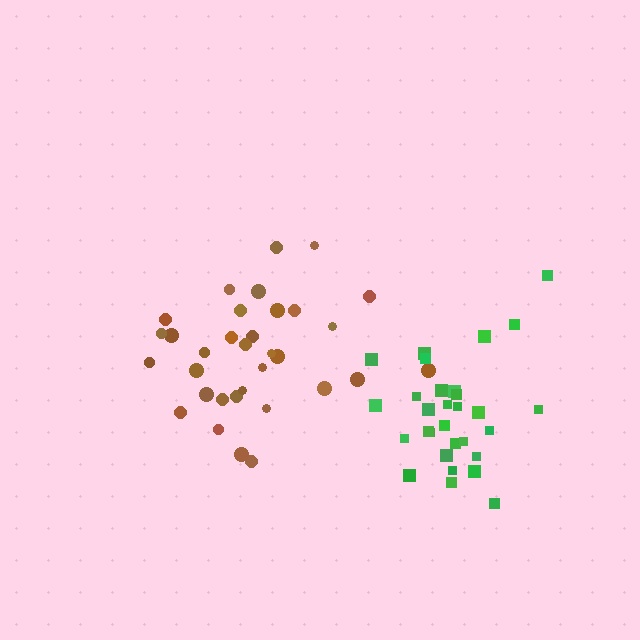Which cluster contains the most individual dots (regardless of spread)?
Brown (33).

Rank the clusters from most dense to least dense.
green, brown.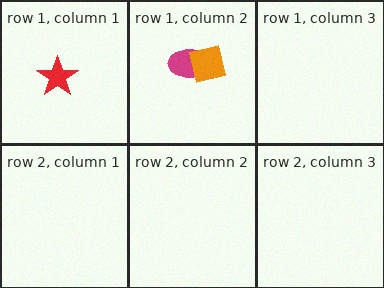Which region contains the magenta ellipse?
The row 1, column 2 region.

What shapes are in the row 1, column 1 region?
The red star.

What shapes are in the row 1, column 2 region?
The magenta ellipse, the orange square.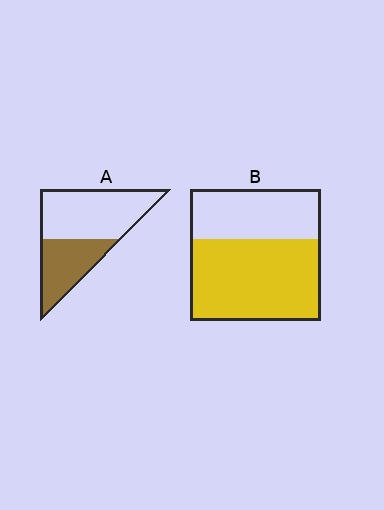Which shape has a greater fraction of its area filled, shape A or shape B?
Shape B.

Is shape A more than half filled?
No.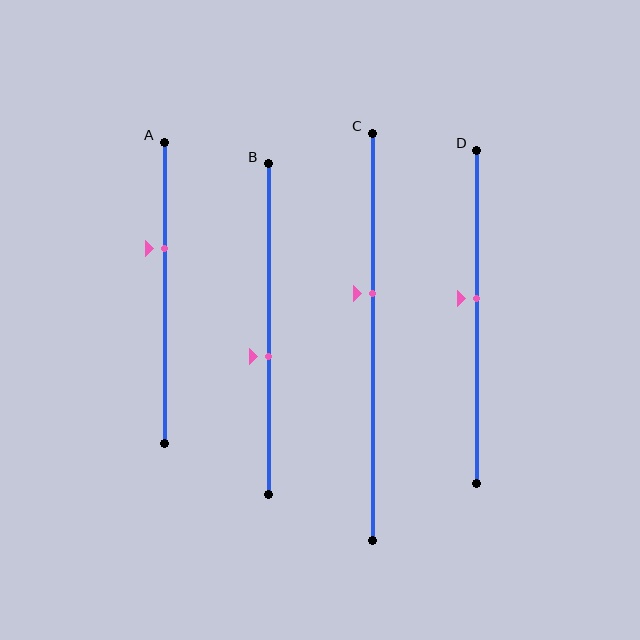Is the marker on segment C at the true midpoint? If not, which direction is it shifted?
No, the marker on segment C is shifted upward by about 11% of the segment length.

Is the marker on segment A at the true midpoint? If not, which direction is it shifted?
No, the marker on segment A is shifted upward by about 15% of the segment length.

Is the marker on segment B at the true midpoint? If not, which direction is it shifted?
No, the marker on segment B is shifted downward by about 8% of the segment length.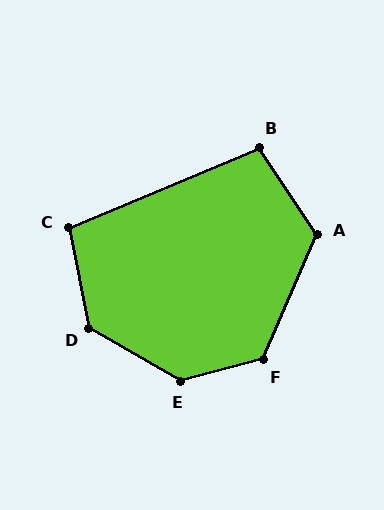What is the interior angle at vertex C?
Approximately 101 degrees (obtuse).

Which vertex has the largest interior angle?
E, at approximately 135 degrees.